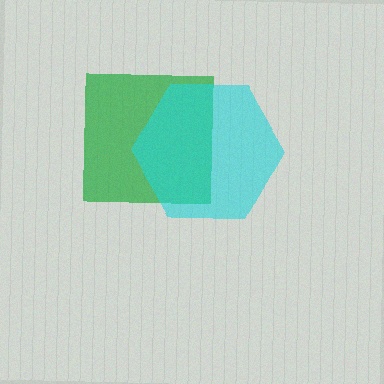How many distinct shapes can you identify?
There are 2 distinct shapes: a green square, a cyan hexagon.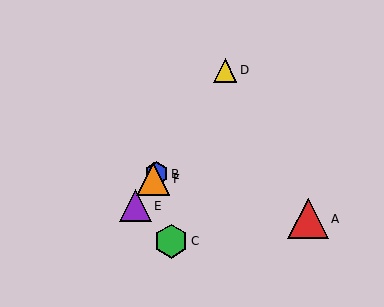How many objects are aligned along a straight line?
4 objects (B, D, E, F) are aligned along a straight line.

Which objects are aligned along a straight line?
Objects B, D, E, F are aligned along a straight line.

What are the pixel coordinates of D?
Object D is at (225, 70).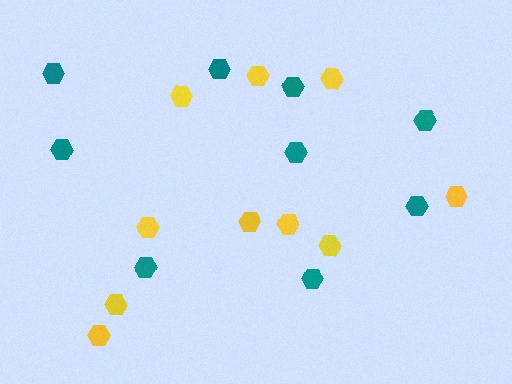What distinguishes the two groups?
There are 2 groups: one group of yellow hexagons (10) and one group of teal hexagons (9).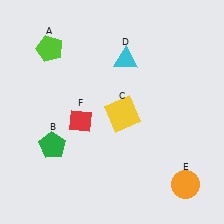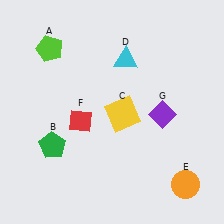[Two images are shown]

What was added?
A purple diamond (G) was added in Image 2.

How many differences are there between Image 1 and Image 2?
There is 1 difference between the two images.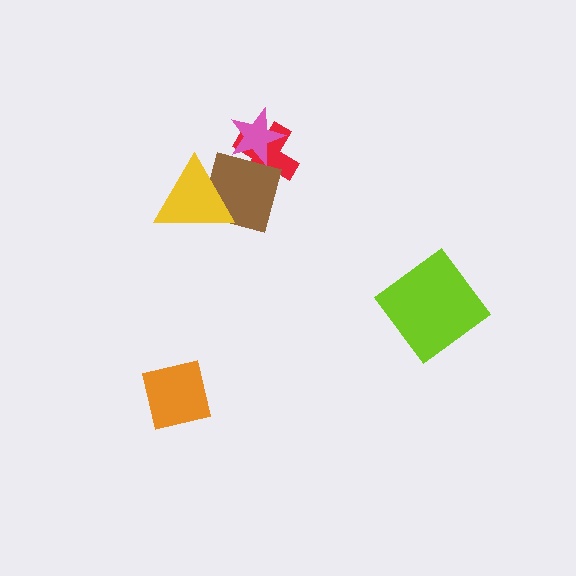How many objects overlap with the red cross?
2 objects overlap with the red cross.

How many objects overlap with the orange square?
0 objects overlap with the orange square.